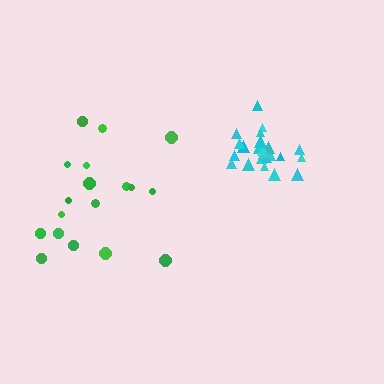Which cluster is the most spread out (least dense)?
Green.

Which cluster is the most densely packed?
Cyan.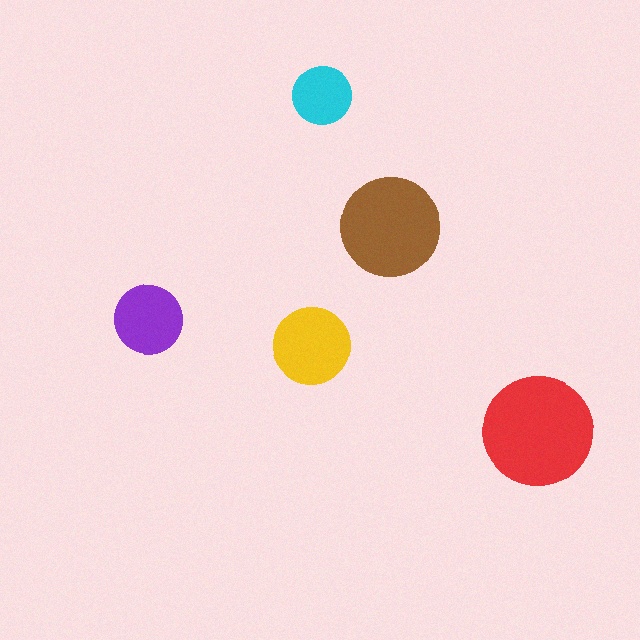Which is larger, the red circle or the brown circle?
The red one.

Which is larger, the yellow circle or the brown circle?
The brown one.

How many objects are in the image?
There are 5 objects in the image.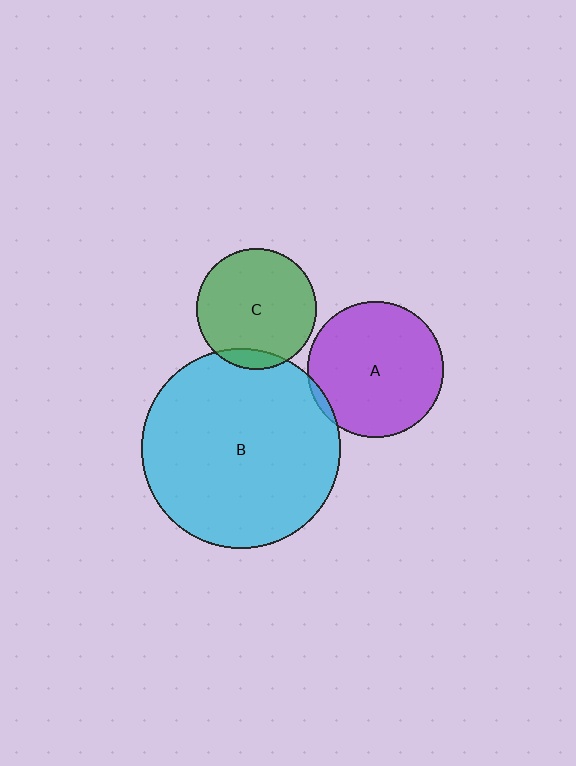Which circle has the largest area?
Circle B (cyan).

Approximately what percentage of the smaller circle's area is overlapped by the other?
Approximately 10%.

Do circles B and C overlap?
Yes.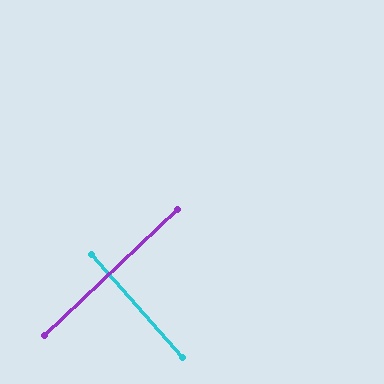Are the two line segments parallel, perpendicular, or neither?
Perpendicular — they meet at approximately 88°.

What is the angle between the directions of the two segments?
Approximately 88 degrees.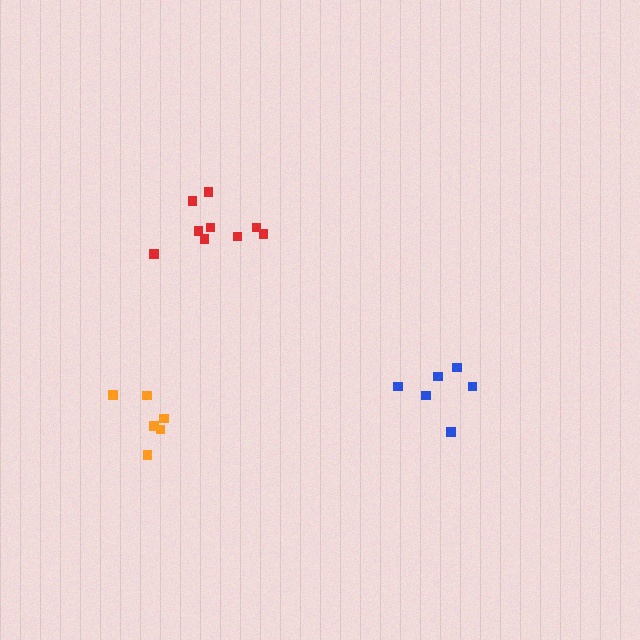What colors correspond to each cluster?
The clusters are colored: orange, red, blue.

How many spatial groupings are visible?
There are 3 spatial groupings.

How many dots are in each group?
Group 1: 6 dots, Group 2: 9 dots, Group 3: 6 dots (21 total).